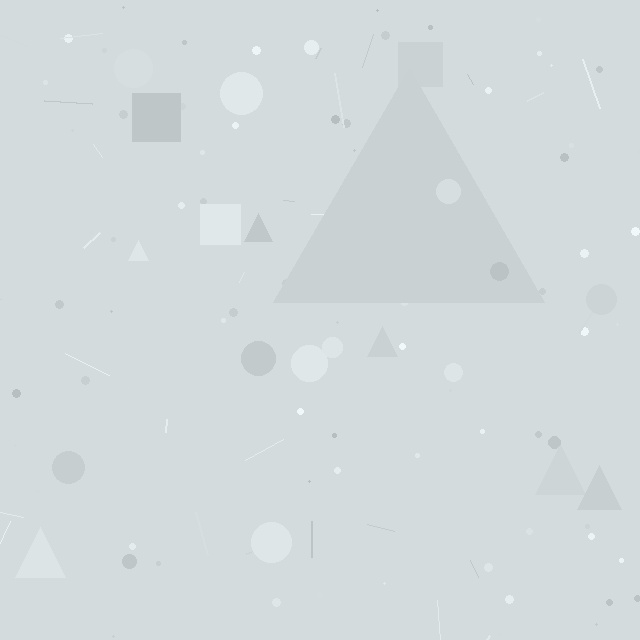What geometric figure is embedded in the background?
A triangle is embedded in the background.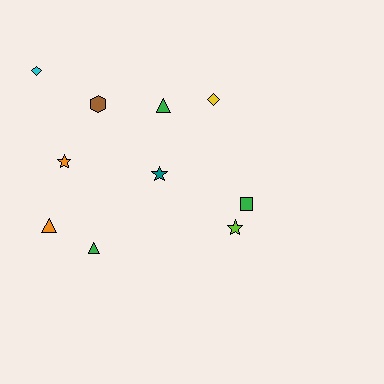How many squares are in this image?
There is 1 square.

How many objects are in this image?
There are 10 objects.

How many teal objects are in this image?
There is 1 teal object.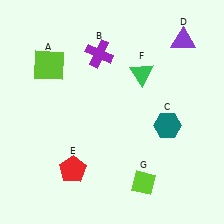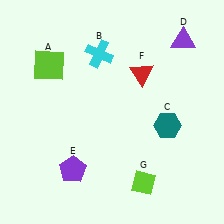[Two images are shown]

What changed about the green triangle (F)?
In Image 1, F is green. In Image 2, it changed to red.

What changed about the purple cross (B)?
In Image 1, B is purple. In Image 2, it changed to cyan.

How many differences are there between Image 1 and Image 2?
There are 3 differences between the two images.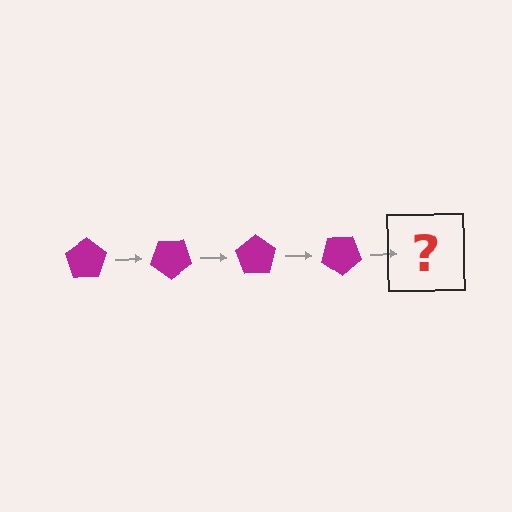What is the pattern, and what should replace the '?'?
The pattern is that the pentagon rotates 35 degrees each step. The '?' should be a magenta pentagon rotated 140 degrees.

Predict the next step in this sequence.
The next step is a magenta pentagon rotated 140 degrees.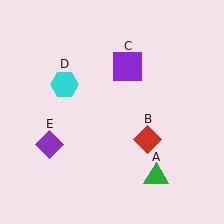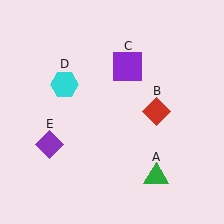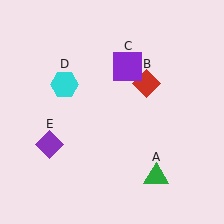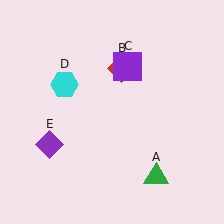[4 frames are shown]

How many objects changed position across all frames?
1 object changed position: red diamond (object B).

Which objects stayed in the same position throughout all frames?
Green triangle (object A) and purple square (object C) and cyan hexagon (object D) and purple diamond (object E) remained stationary.